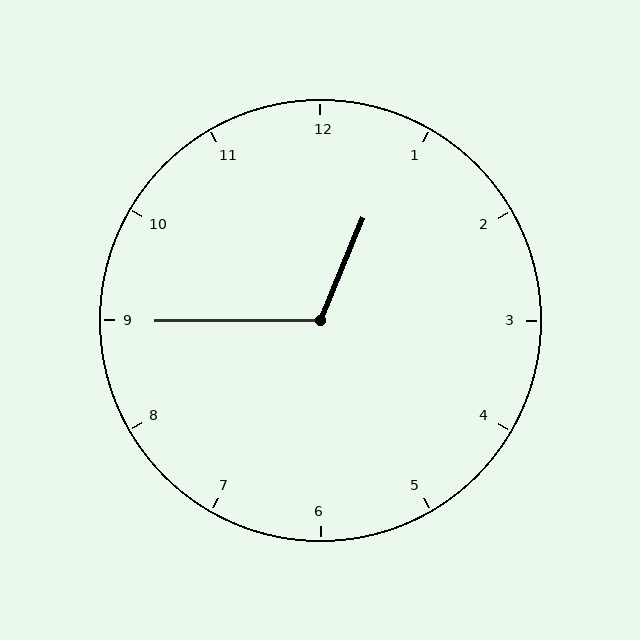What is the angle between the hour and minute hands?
Approximately 112 degrees.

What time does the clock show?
12:45.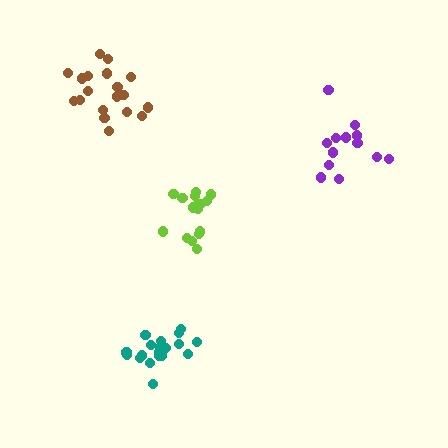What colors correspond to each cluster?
The clusters are colored: lime, brown, teal, purple.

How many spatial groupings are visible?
There are 4 spatial groupings.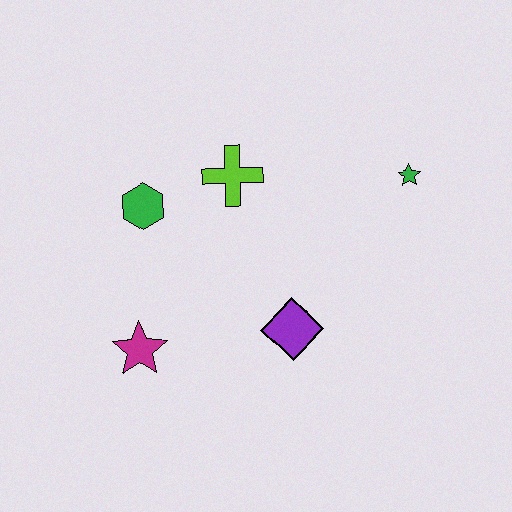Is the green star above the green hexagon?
Yes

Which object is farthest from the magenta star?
The green star is farthest from the magenta star.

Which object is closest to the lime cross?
The green hexagon is closest to the lime cross.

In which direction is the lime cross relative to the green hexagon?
The lime cross is to the right of the green hexagon.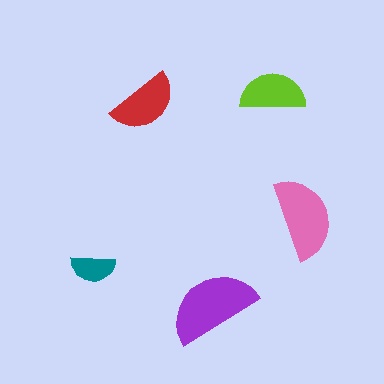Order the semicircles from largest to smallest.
the purple one, the pink one, the red one, the lime one, the teal one.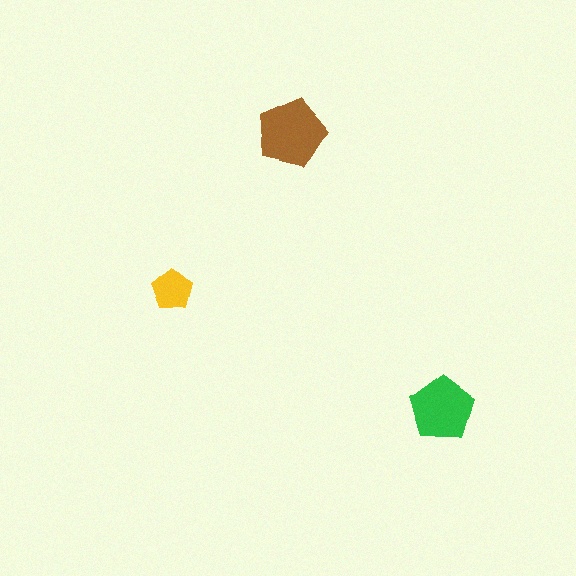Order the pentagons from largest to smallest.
the brown one, the green one, the yellow one.